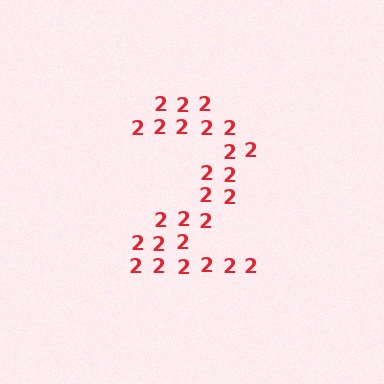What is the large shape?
The large shape is the digit 2.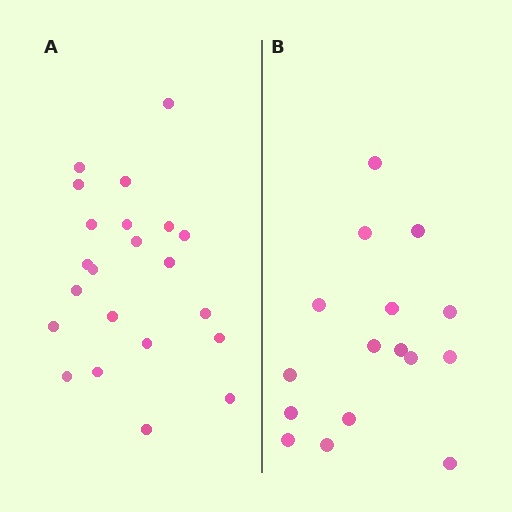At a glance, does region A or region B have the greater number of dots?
Region A (the left region) has more dots.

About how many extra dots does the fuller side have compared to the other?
Region A has about 6 more dots than region B.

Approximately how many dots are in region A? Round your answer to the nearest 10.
About 20 dots. (The exact count is 22, which rounds to 20.)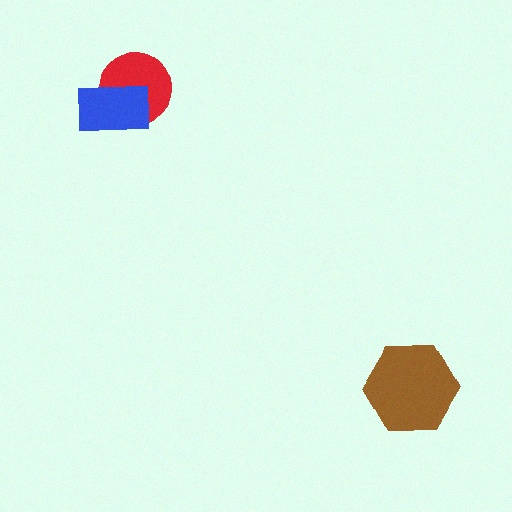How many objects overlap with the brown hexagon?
0 objects overlap with the brown hexagon.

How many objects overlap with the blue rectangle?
1 object overlaps with the blue rectangle.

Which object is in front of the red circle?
The blue rectangle is in front of the red circle.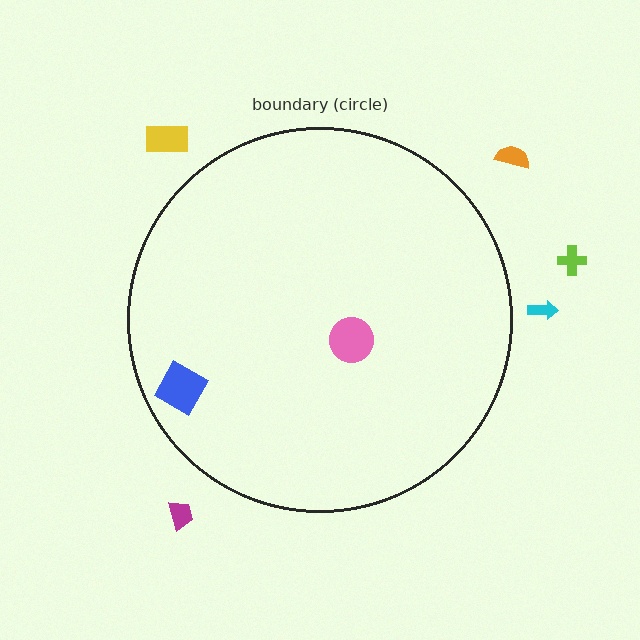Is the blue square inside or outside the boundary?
Inside.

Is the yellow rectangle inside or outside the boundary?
Outside.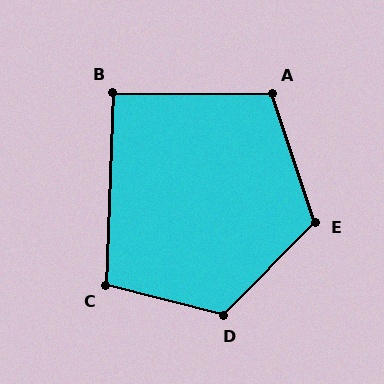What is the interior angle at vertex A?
Approximately 109 degrees (obtuse).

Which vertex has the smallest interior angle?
B, at approximately 92 degrees.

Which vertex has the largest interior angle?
D, at approximately 120 degrees.